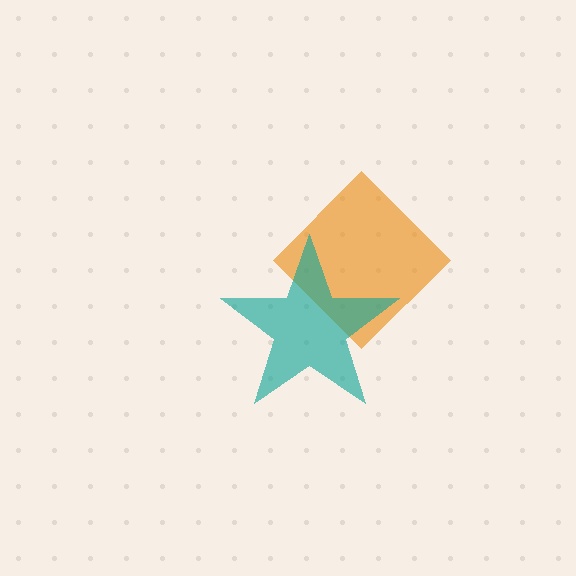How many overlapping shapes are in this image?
There are 2 overlapping shapes in the image.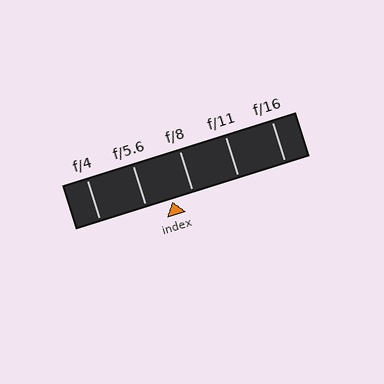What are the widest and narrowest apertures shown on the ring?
The widest aperture shown is f/4 and the narrowest is f/16.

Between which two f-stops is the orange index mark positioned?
The index mark is between f/5.6 and f/8.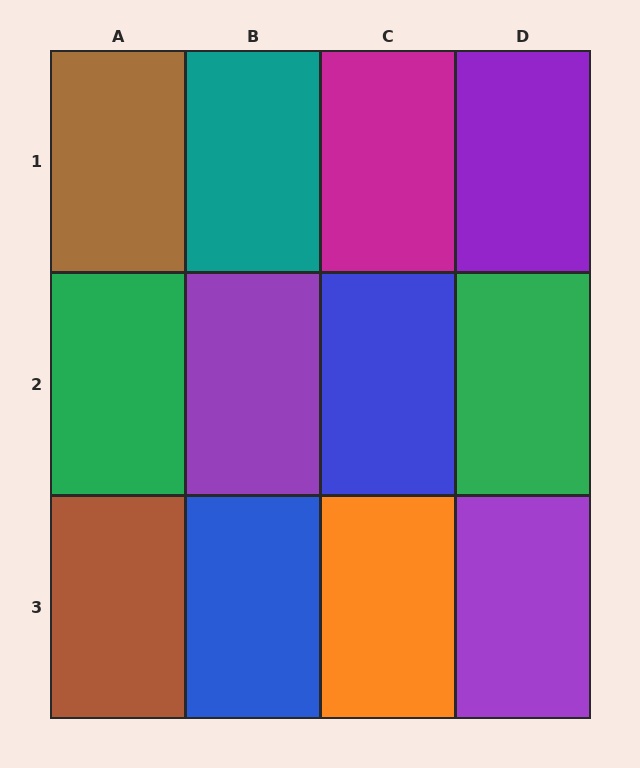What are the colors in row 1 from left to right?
Brown, teal, magenta, purple.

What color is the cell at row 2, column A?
Green.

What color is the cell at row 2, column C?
Blue.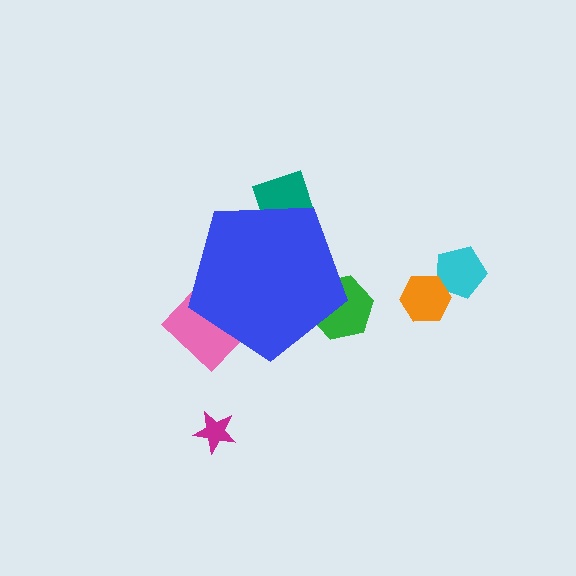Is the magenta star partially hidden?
No, the magenta star is fully visible.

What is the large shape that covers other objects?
A blue pentagon.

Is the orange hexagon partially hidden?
No, the orange hexagon is fully visible.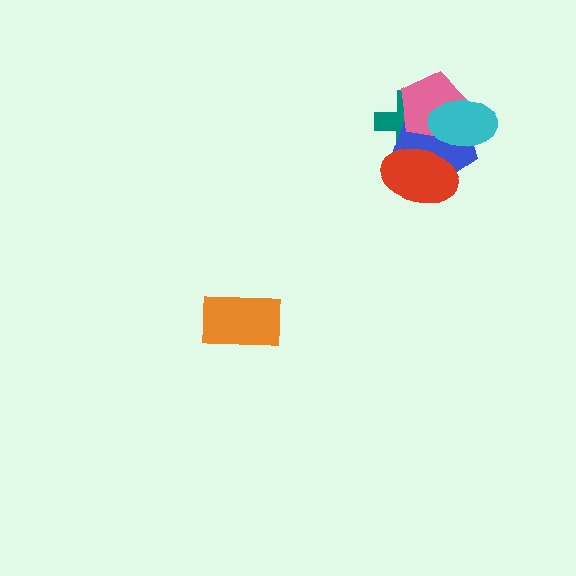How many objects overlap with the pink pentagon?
3 objects overlap with the pink pentagon.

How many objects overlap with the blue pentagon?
4 objects overlap with the blue pentagon.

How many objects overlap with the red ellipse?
2 objects overlap with the red ellipse.